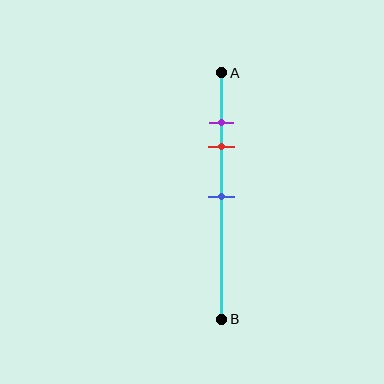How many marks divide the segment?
There are 3 marks dividing the segment.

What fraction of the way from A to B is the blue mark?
The blue mark is approximately 50% (0.5) of the way from A to B.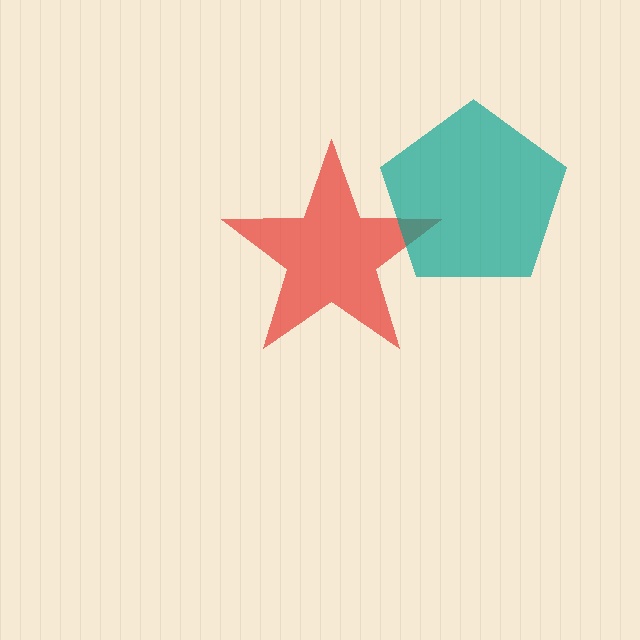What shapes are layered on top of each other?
The layered shapes are: a red star, a teal pentagon.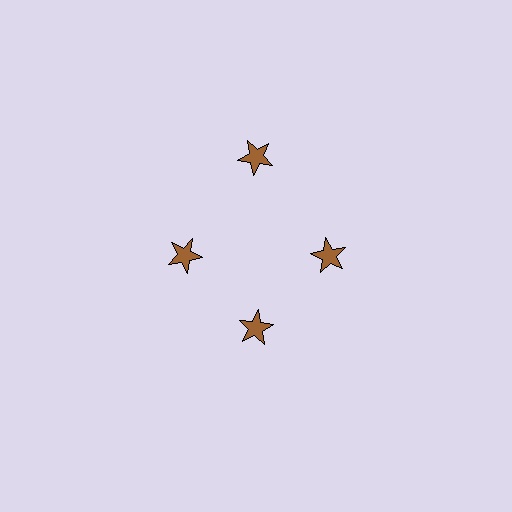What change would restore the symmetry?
The symmetry would be restored by moving it inward, back onto the ring so that all 4 stars sit at equal angles and equal distance from the center.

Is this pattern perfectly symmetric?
No. The 4 brown stars are arranged in a ring, but one element near the 12 o'clock position is pushed outward from the center, breaking the 4-fold rotational symmetry.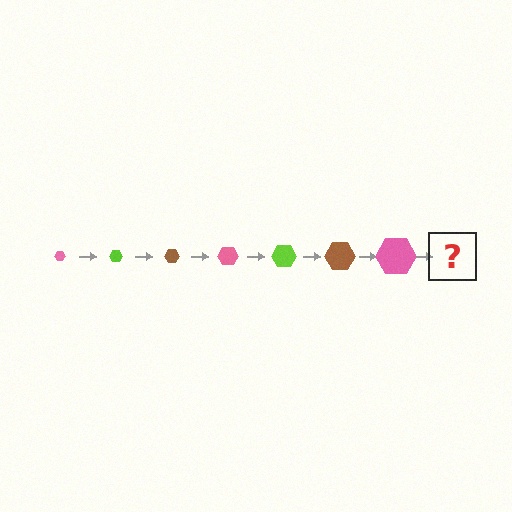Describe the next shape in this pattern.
It should be a lime hexagon, larger than the previous one.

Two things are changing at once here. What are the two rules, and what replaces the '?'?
The two rules are that the hexagon grows larger each step and the color cycles through pink, lime, and brown. The '?' should be a lime hexagon, larger than the previous one.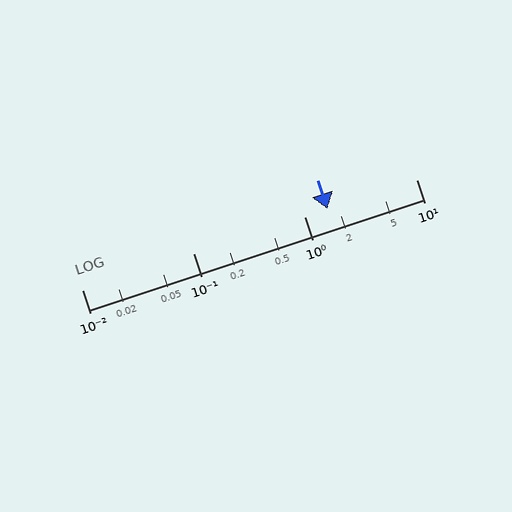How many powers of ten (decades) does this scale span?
The scale spans 3 decades, from 0.01 to 10.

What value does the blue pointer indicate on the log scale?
The pointer indicates approximately 1.6.